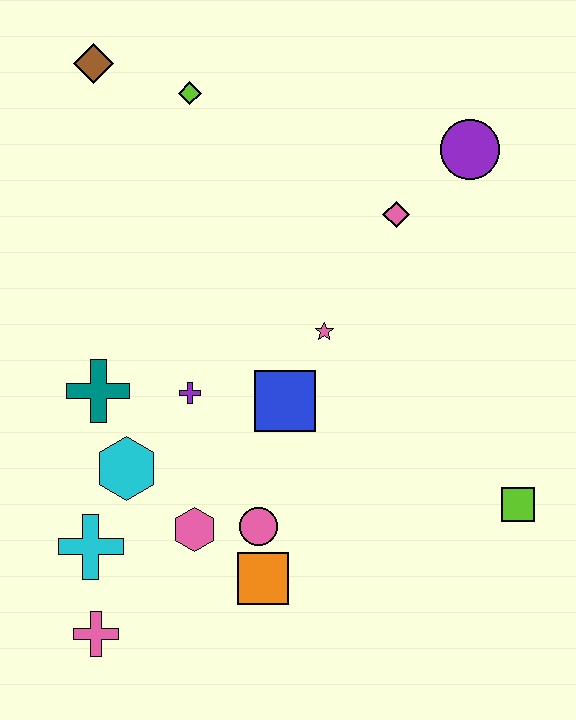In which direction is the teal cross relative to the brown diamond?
The teal cross is below the brown diamond.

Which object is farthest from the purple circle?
The pink cross is farthest from the purple circle.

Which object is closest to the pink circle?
The orange square is closest to the pink circle.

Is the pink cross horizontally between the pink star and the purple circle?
No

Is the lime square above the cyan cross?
Yes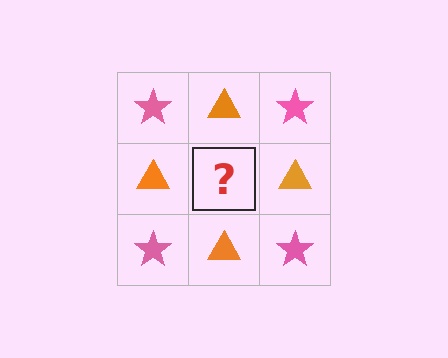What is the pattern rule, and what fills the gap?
The rule is that it alternates pink star and orange triangle in a checkerboard pattern. The gap should be filled with a pink star.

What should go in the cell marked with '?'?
The missing cell should contain a pink star.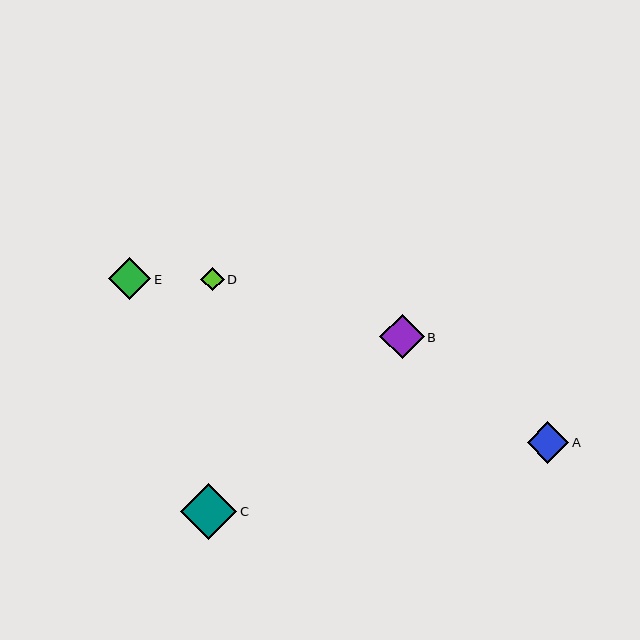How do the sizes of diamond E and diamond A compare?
Diamond E and diamond A are approximately the same size.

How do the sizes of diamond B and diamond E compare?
Diamond B and diamond E are approximately the same size.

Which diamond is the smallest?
Diamond D is the smallest with a size of approximately 24 pixels.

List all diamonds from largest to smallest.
From largest to smallest: C, B, E, A, D.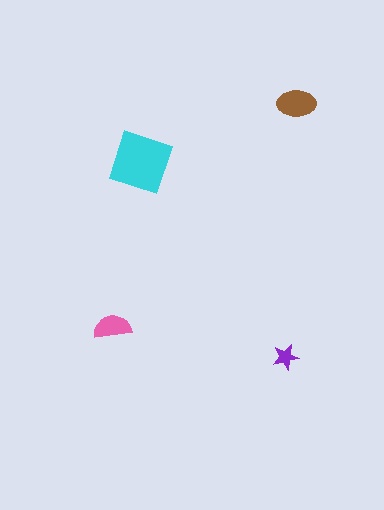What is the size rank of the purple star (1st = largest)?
4th.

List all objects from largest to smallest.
The cyan square, the brown ellipse, the pink semicircle, the purple star.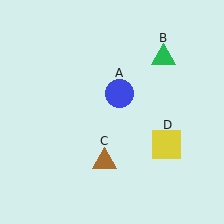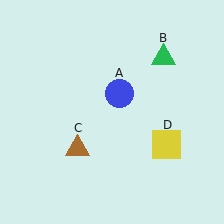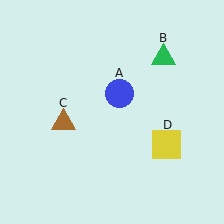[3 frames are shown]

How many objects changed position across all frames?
1 object changed position: brown triangle (object C).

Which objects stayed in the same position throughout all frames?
Blue circle (object A) and green triangle (object B) and yellow square (object D) remained stationary.